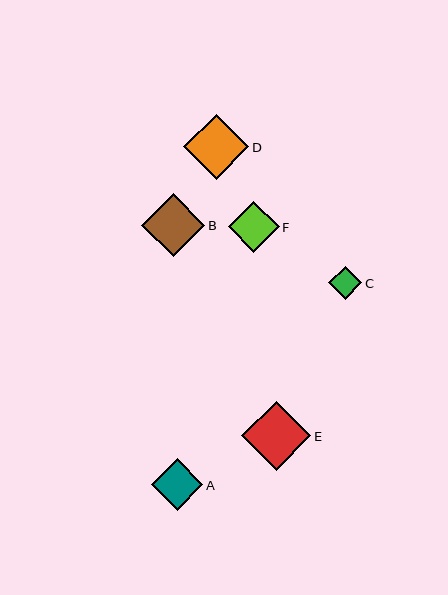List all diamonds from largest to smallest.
From largest to smallest: E, D, B, A, F, C.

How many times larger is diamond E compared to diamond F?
Diamond E is approximately 1.4 times the size of diamond F.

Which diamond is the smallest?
Diamond C is the smallest with a size of approximately 33 pixels.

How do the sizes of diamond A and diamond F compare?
Diamond A and diamond F are approximately the same size.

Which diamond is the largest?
Diamond E is the largest with a size of approximately 69 pixels.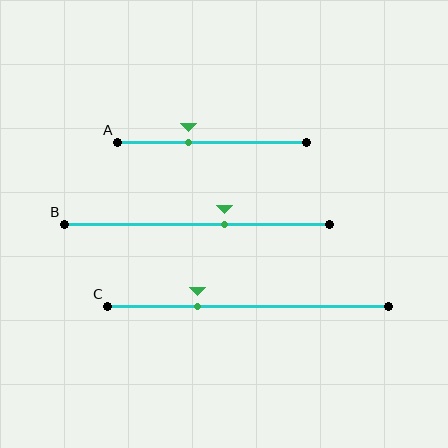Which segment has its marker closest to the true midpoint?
Segment B has its marker closest to the true midpoint.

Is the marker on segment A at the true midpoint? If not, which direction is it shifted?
No, the marker on segment A is shifted to the left by about 13% of the segment length.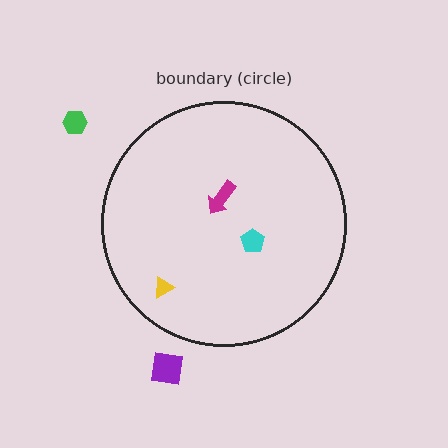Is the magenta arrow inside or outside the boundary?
Inside.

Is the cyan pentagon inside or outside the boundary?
Inside.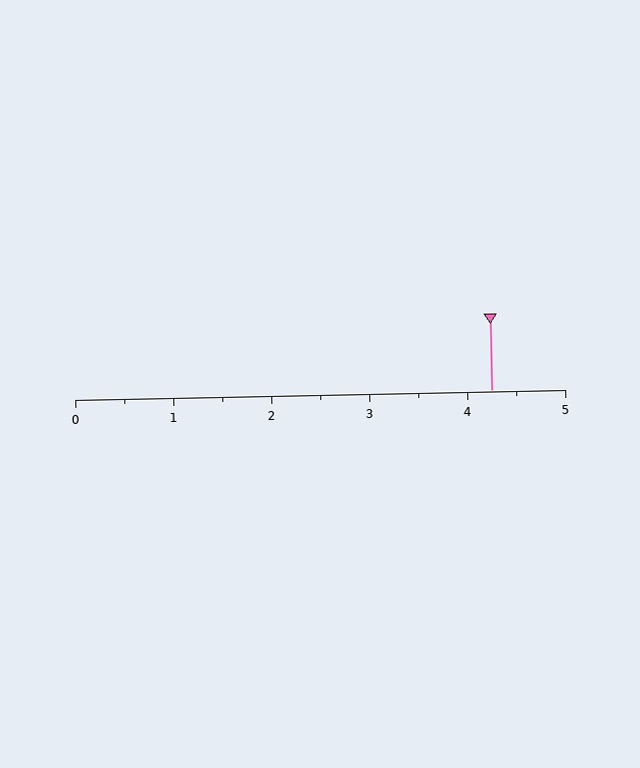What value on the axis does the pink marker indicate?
The marker indicates approximately 4.2.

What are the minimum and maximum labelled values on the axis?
The axis runs from 0 to 5.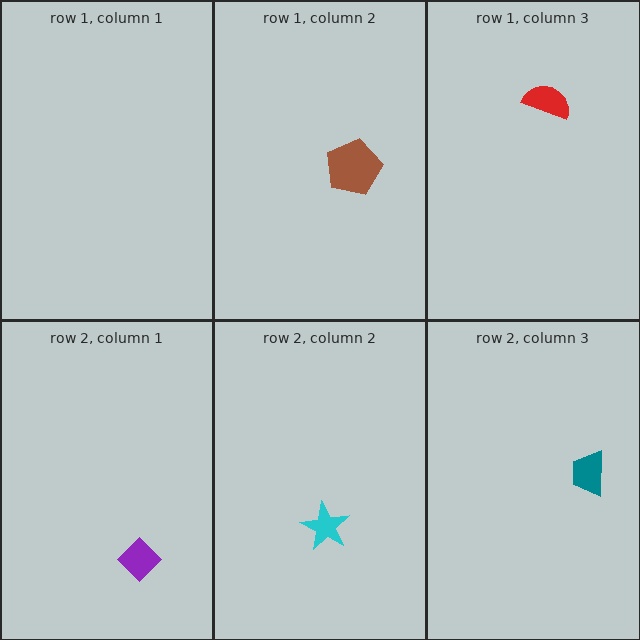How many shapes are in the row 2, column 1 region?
1.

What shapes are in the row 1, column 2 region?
The brown pentagon.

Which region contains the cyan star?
The row 2, column 2 region.